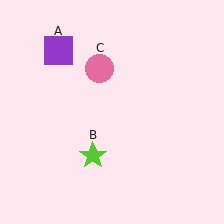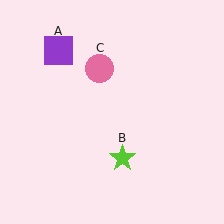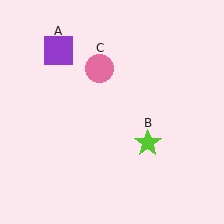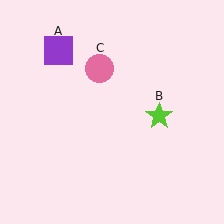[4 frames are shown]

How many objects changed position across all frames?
1 object changed position: lime star (object B).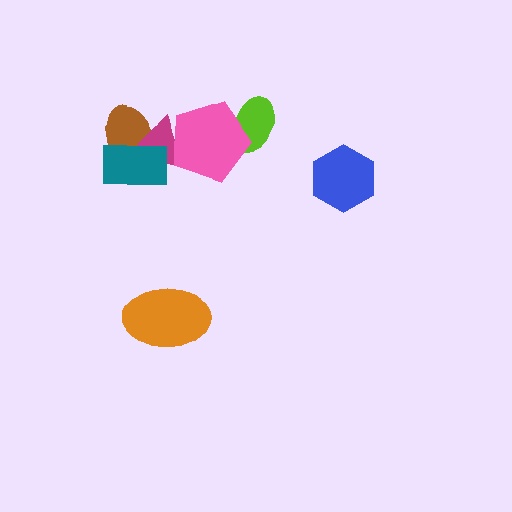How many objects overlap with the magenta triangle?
3 objects overlap with the magenta triangle.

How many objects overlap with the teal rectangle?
2 objects overlap with the teal rectangle.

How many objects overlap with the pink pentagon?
2 objects overlap with the pink pentagon.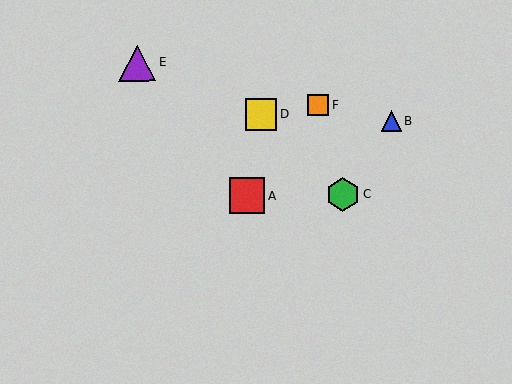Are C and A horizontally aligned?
Yes, both are at y≈194.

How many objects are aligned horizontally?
2 objects (A, C) are aligned horizontally.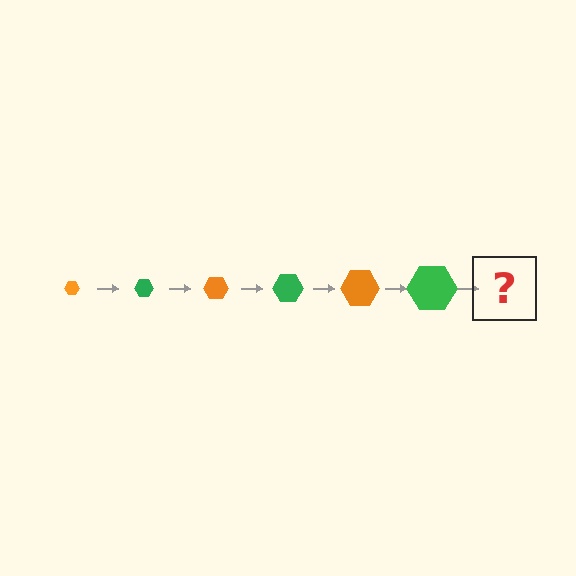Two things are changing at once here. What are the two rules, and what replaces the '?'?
The two rules are that the hexagon grows larger each step and the color cycles through orange and green. The '?' should be an orange hexagon, larger than the previous one.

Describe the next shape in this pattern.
It should be an orange hexagon, larger than the previous one.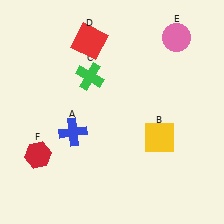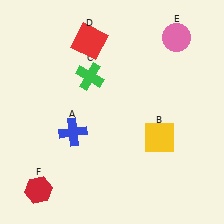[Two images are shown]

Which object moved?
The red hexagon (F) moved down.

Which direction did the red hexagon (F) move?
The red hexagon (F) moved down.